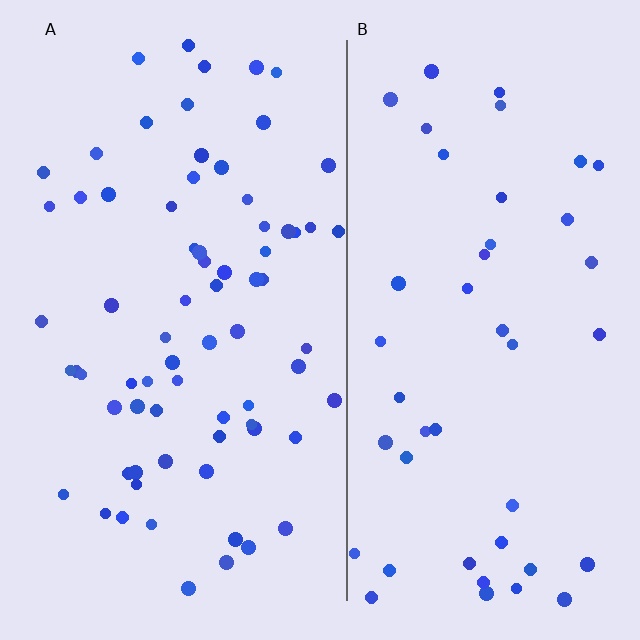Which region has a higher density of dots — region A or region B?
A (the left).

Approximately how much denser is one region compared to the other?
Approximately 1.6× — region A over region B.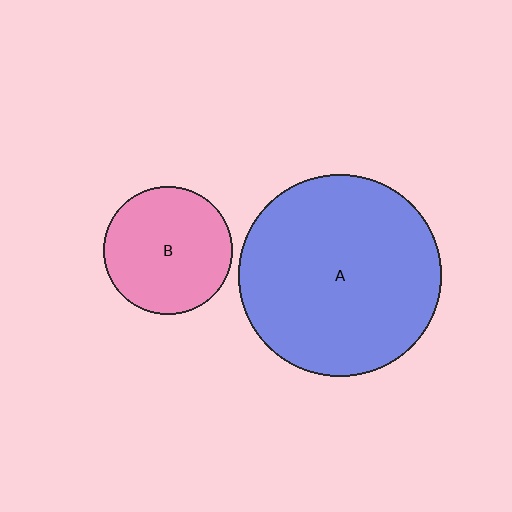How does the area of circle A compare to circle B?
Approximately 2.5 times.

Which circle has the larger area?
Circle A (blue).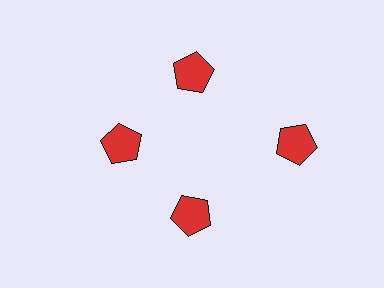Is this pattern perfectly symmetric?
No. The 4 red pentagons are arranged in a ring, but one element near the 3 o'clock position is pushed outward from the center, breaking the 4-fold rotational symmetry.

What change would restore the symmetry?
The symmetry would be restored by moving it inward, back onto the ring so that all 4 pentagons sit at equal angles and equal distance from the center.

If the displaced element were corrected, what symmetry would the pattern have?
It would have 4-fold rotational symmetry — the pattern would map onto itself every 90 degrees.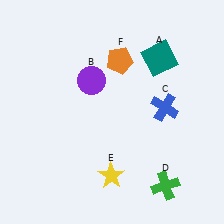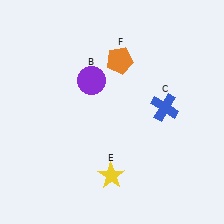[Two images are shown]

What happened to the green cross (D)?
The green cross (D) was removed in Image 2. It was in the bottom-right area of Image 1.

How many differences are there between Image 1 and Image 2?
There are 2 differences between the two images.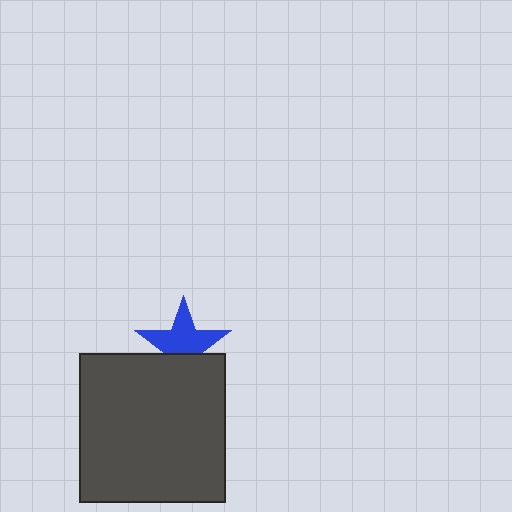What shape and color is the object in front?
The object in front is a dark gray rectangle.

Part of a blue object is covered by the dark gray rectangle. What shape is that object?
It is a star.